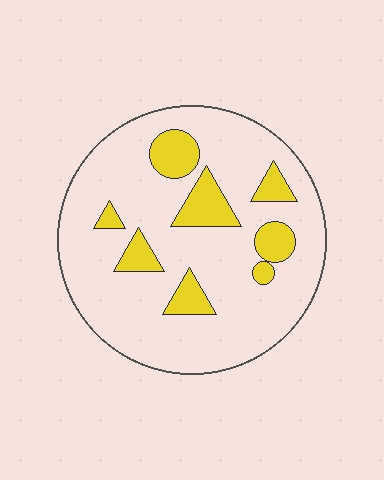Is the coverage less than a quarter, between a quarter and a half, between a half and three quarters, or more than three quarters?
Less than a quarter.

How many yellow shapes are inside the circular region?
8.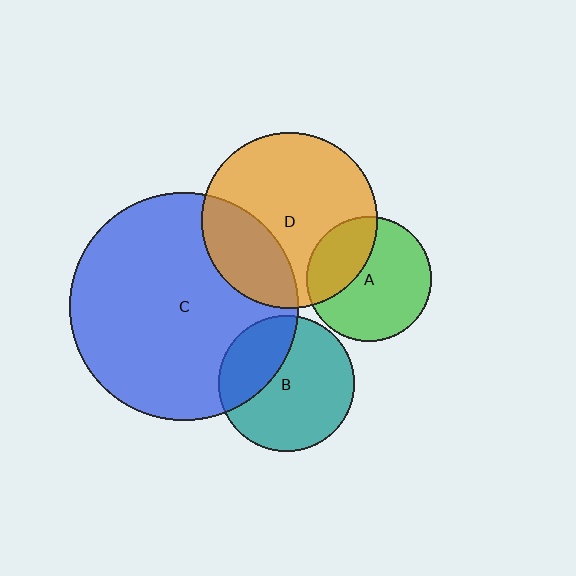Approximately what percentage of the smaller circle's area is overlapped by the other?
Approximately 30%.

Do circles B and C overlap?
Yes.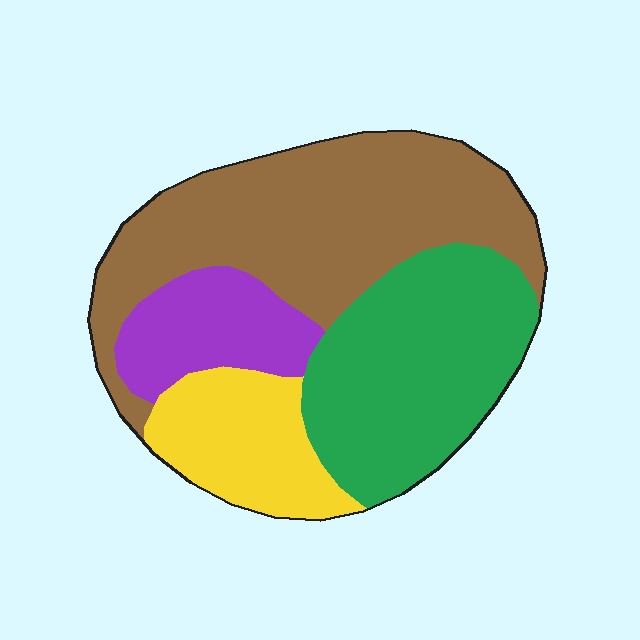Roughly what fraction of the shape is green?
Green takes up about one third (1/3) of the shape.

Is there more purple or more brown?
Brown.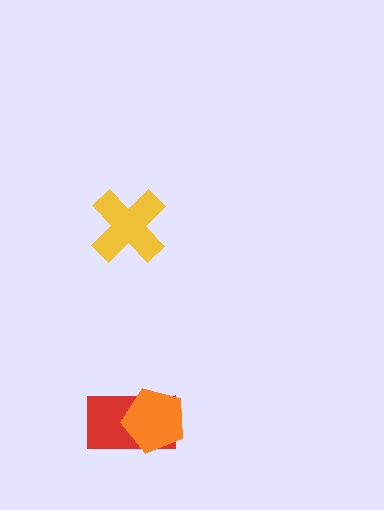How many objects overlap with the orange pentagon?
1 object overlaps with the orange pentagon.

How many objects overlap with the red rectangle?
1 object overlaps with the red rectangle.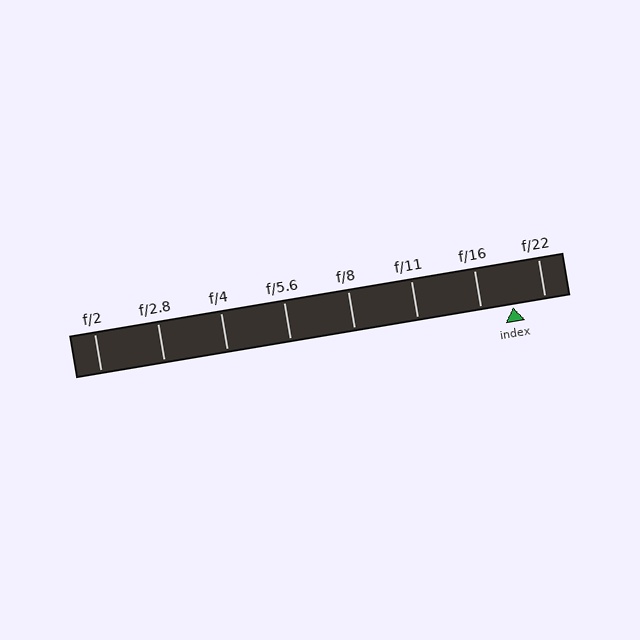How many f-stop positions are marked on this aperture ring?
There are 8 f-stop positions marked.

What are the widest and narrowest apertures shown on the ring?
The widest aperture shown is f/2 and the narrowest is f/22.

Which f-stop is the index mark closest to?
The index mark is closest to f/22.